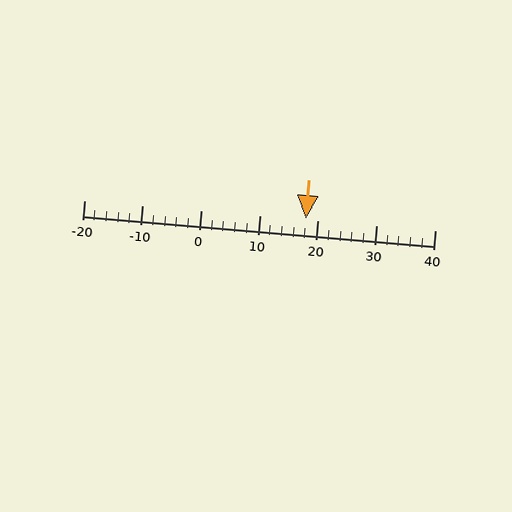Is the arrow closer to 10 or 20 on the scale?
The arrow is closer to 20.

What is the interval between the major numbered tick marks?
The major tick marks are spaced 10 units apart.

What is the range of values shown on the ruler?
The ruler shows values from -20 to 40.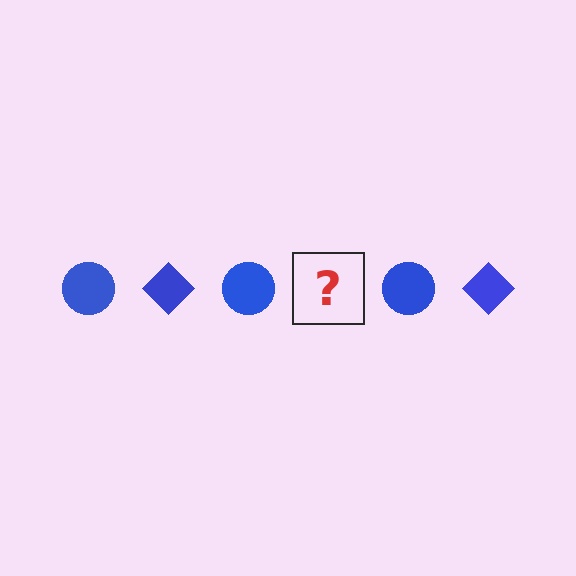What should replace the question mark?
The question mark should be replaced with a blue diamond.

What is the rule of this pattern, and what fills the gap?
The rule is that the pattern cycles through circle, diamond shapes in blue. The gap should be filled with a blue diamond.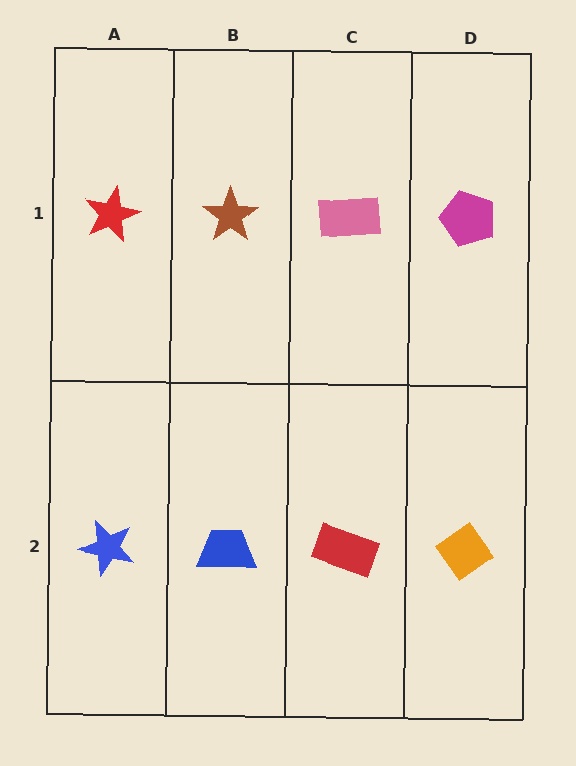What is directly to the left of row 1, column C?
A brown star.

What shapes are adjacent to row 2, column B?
A brown star (row 1, column B), a blue star (row 2, column A), a red rectangle (row 2, column C).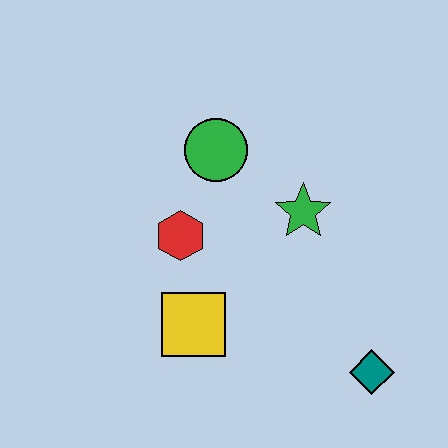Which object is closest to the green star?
The green circle is closest to the green star.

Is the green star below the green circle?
Yes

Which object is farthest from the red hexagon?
The teal diamond is farthest from the red hexagon.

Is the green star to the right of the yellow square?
Yes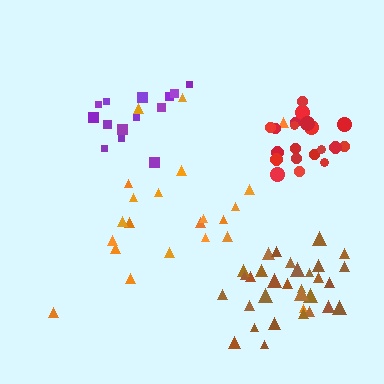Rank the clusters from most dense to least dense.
red, brown, purple, orange.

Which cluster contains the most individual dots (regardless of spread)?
Brown (31).